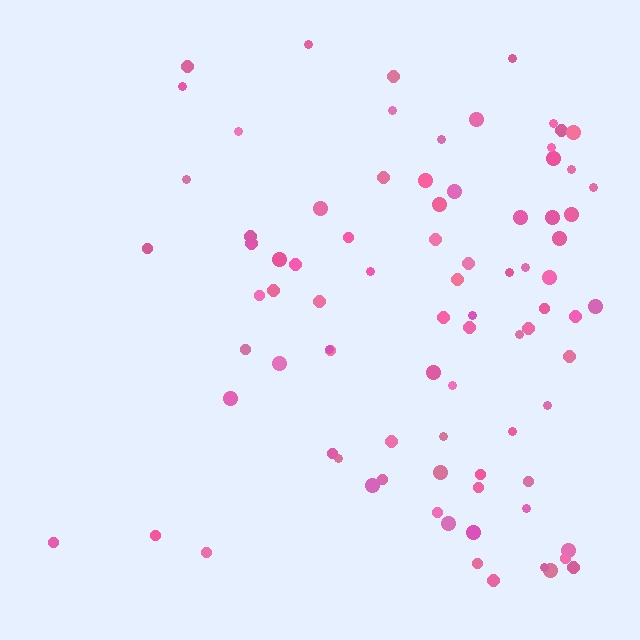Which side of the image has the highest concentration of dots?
The right.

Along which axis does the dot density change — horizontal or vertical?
Horizontal.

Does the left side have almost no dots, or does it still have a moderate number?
Still a moderate number, just noticeably fewer than the right.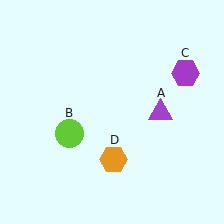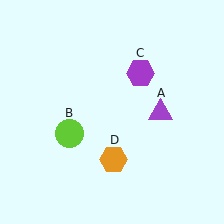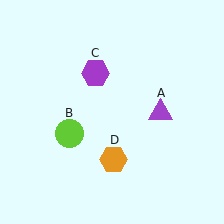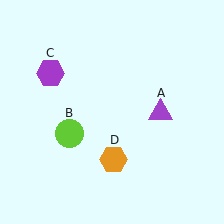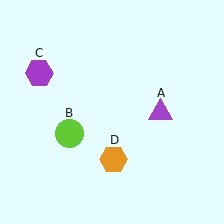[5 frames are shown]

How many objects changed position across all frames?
1 object changed position: purple hexagon (object C).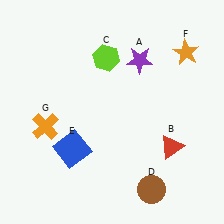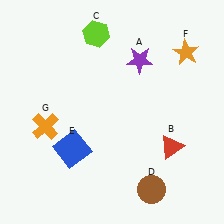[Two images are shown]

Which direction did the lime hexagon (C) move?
The lime hexagon (C) moved up.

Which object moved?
The lime hexagon (C) moved up.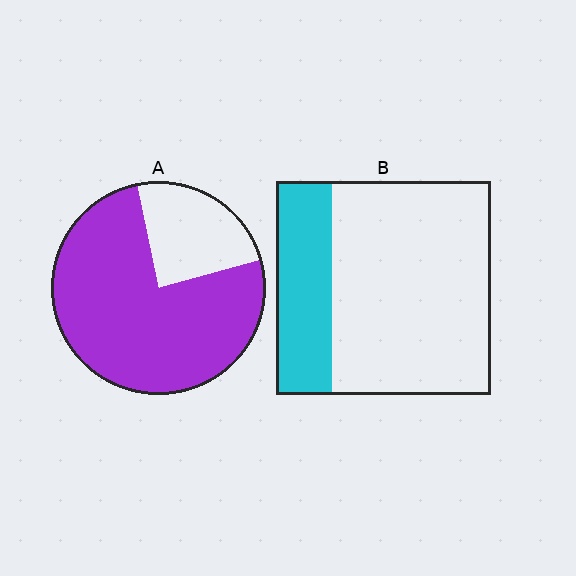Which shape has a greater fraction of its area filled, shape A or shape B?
Shape A.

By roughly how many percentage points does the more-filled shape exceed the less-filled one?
By roughly 50 percentage points (A over B).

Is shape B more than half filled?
No.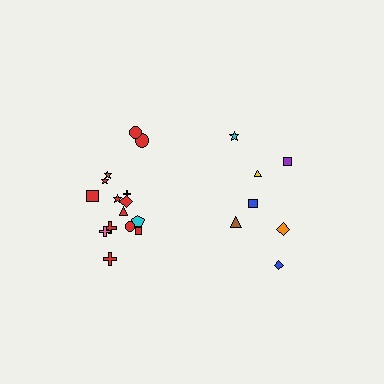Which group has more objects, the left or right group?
The left group.